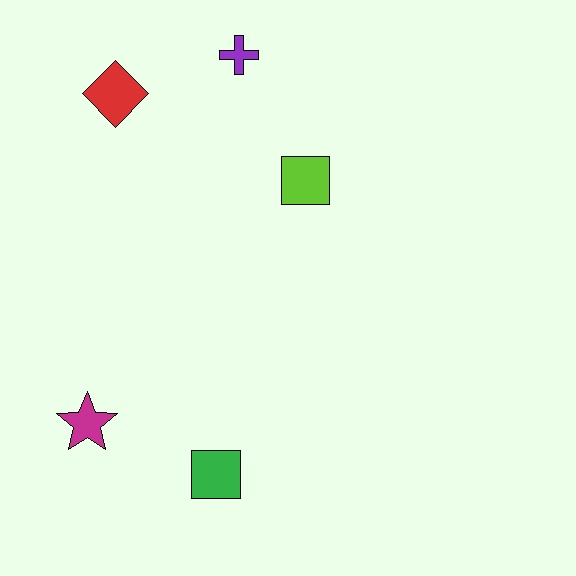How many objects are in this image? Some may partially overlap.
There are 5 objects.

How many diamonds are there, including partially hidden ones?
There is 1 diamond.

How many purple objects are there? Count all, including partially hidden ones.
There is 1 purple object.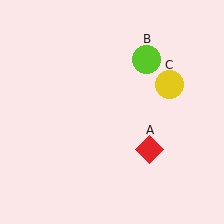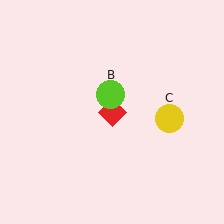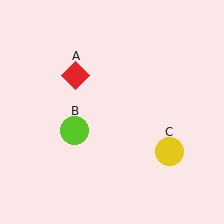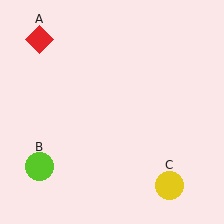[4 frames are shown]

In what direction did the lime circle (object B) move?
The lime circle (object B) moved down and to the left.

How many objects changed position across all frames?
3 objects changed position: red diamond (object A), lime circle (object B), yellow circle (object C).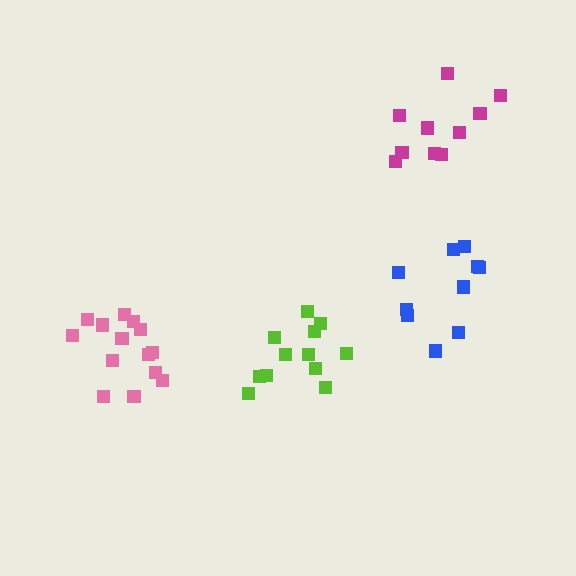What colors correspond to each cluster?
The clusters are colored: blue, magenta, lime, pink.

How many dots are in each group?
Group 1: 10 dots, Group 2: 10 dots, Group 3: 12 dots, Group 4: 14 dots (46 total).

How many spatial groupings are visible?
There are 4 spatial groupings.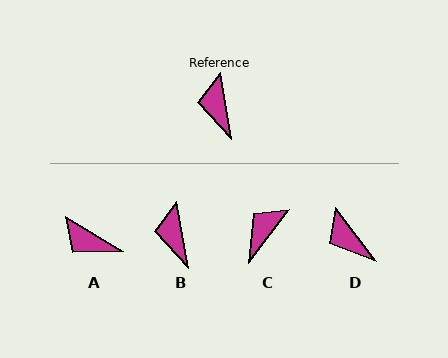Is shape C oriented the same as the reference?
No, it is off by about 47 degrees.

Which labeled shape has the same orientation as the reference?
B.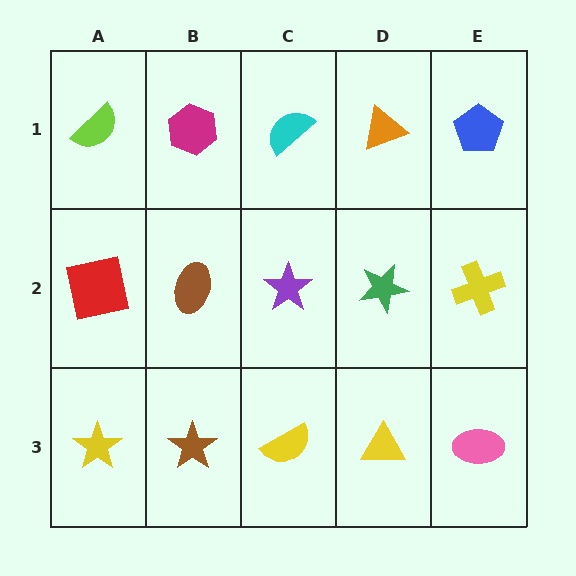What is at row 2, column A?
A red square.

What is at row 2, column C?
A purple star.